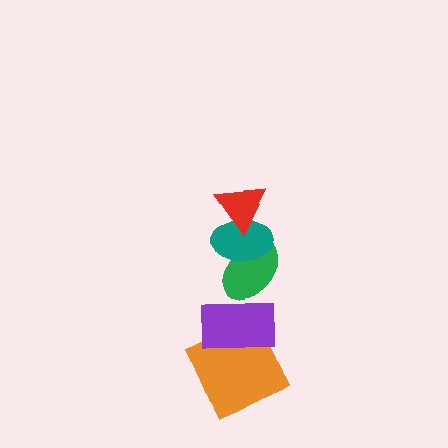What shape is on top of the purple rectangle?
The green ellipse is on top of the purple rectangle.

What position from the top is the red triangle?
The red triangle is 1st from the top.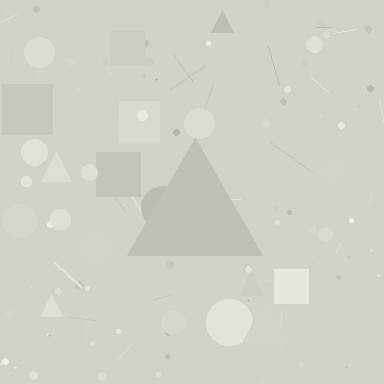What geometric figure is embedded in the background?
A triangle is embedded in the background.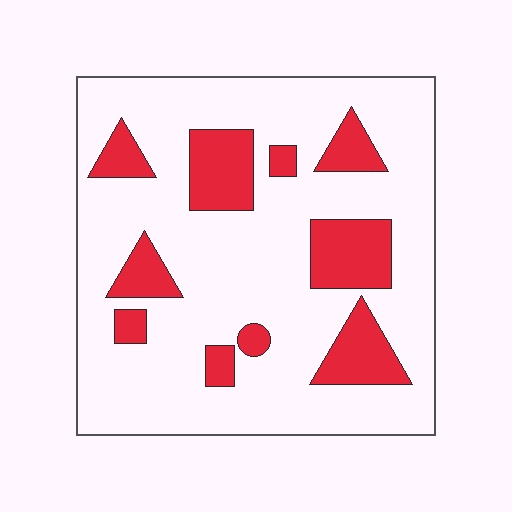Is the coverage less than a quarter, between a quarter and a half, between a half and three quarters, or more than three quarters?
Less than a quarter.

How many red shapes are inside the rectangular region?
10.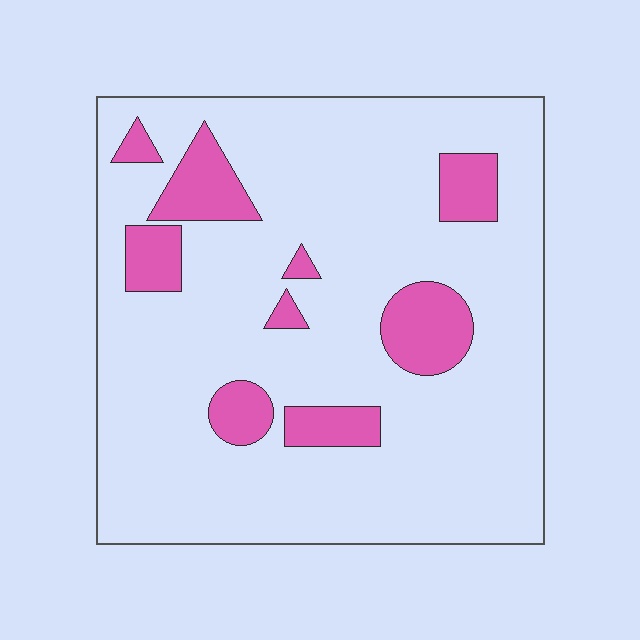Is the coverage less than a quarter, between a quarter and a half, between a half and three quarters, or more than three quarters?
Less than a quarter.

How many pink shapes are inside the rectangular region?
9.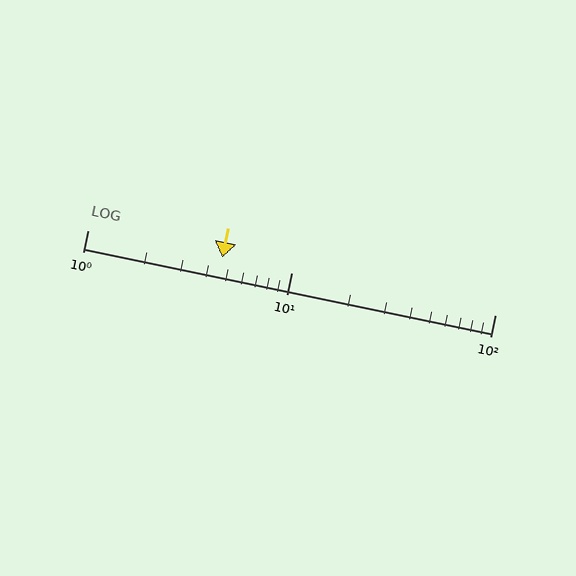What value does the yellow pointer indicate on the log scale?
The pointer indicates approximately 4.6.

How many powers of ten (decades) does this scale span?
The scale spans 2 decades, from 1 to 100.